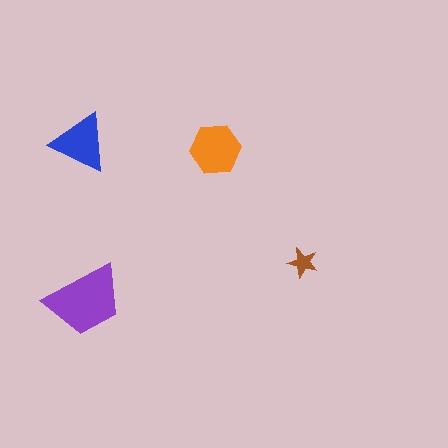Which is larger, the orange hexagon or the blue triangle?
The orange hexagon.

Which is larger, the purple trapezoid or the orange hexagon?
The purple trapezoid.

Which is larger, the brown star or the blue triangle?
The blue triangle.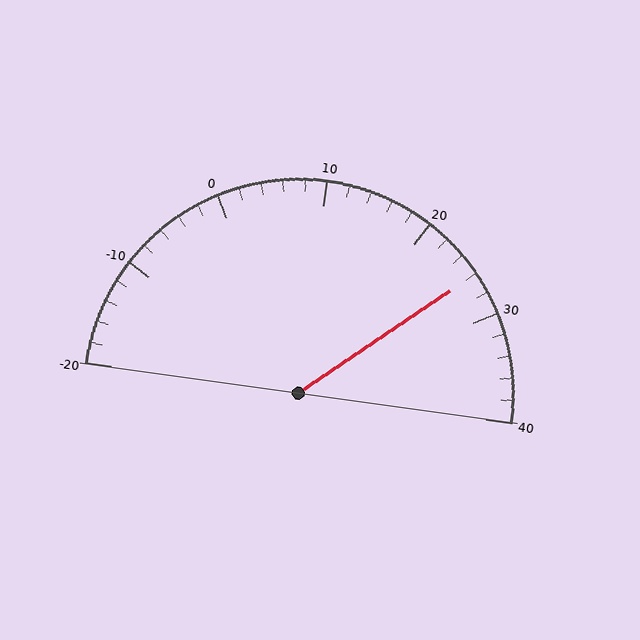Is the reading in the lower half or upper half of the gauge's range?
The reading is in the upper half of the range (-20 to 40).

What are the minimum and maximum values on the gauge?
The gauge ranges from -20 to 40.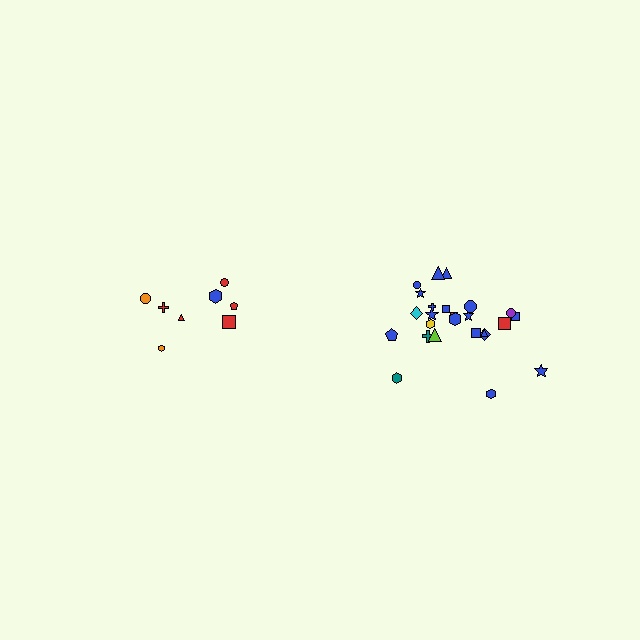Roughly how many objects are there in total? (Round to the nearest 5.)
Roughly 35 objects in total.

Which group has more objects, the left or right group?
The right group.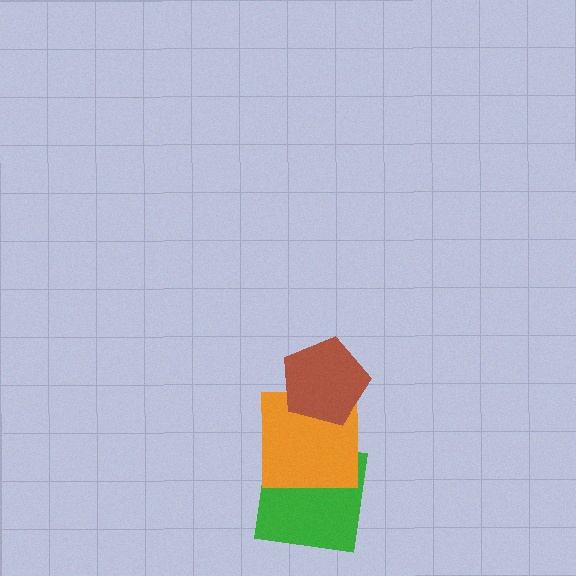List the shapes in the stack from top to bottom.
From top to bottom: the brown pentagon, the orange square, the green square.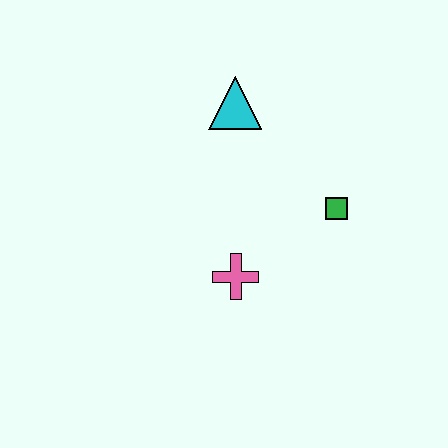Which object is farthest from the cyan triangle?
The pink cross is farthest from the cyan triangle.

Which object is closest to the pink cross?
The green square is closest to the pink cross.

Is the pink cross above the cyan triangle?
No